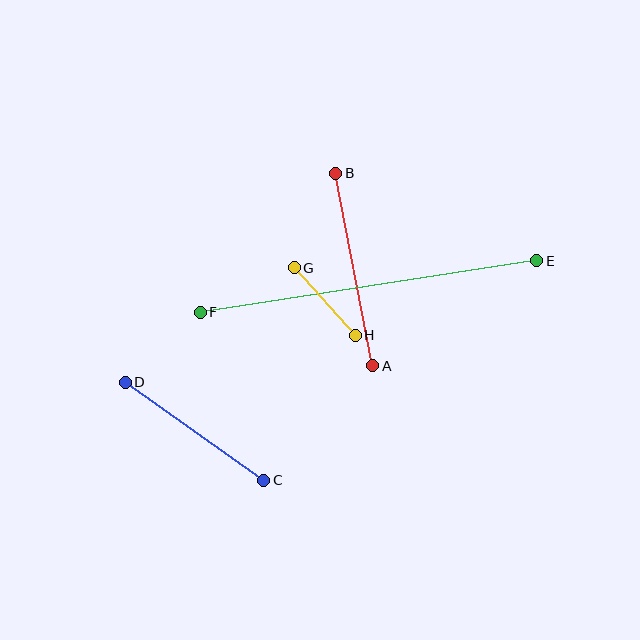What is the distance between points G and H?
The distance is approximately 91 pixels.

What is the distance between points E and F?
The distance is approximately 341 pixels.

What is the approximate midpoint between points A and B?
The midpoint is at approximately (354, 270) pixels.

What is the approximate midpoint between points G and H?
The midpoint is at approximately (325, 301) pixels.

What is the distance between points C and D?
The distance is approximately 170 pixels.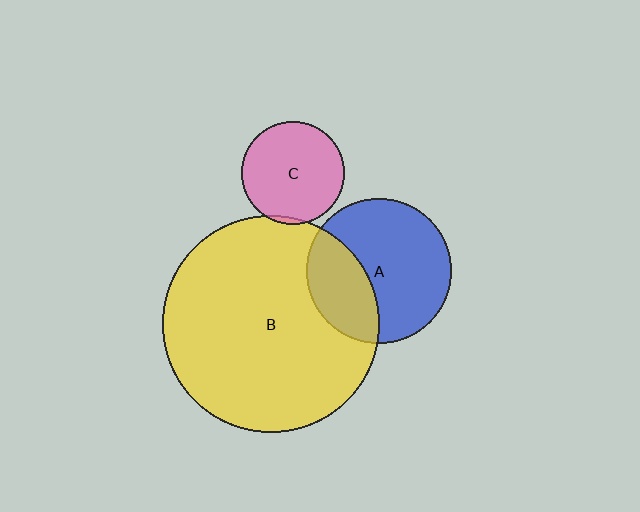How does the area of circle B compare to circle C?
Approximately 4.4 times.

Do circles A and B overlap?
Yes.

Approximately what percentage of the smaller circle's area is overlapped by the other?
Approximately 35%.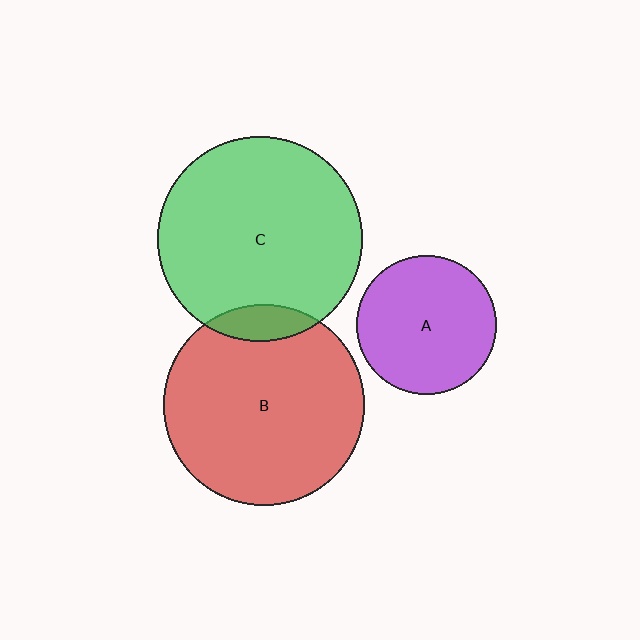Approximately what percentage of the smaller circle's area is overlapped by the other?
Approximately 10%.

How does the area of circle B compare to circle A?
Approximately 2.1 times.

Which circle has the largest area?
Circle C (green).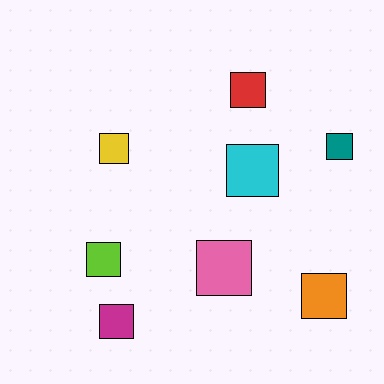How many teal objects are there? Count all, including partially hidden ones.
There is 1 teal object.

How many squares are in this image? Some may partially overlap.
There are 8 squares.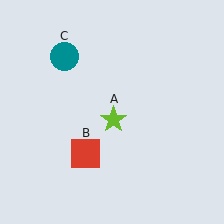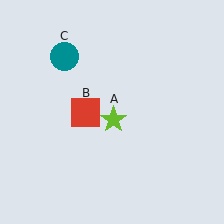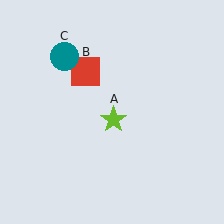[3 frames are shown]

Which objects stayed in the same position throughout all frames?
Lime star (object A) and teal circle (object C) remained stationary.